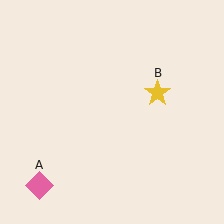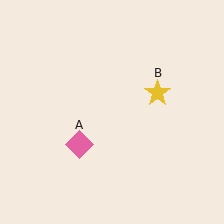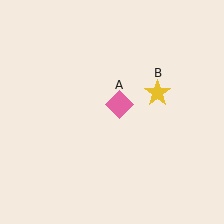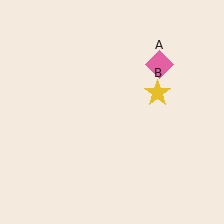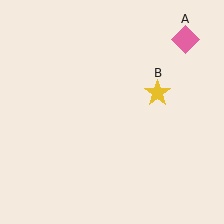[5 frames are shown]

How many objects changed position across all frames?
1 object changed position: pink diamond (object A).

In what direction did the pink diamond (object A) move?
The pink diamond (object A) moved up and to the right.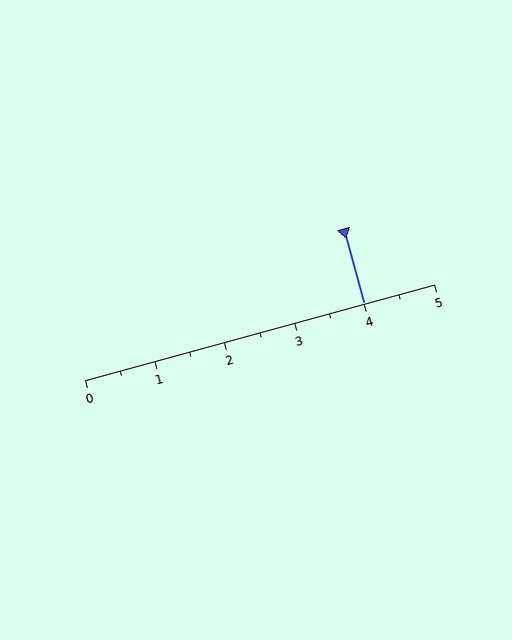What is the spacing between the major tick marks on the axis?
The major ticks are spaced 1 apart.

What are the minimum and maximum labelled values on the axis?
The axis runs from 0 to 5.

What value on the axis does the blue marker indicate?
The marker indicates approximately 4.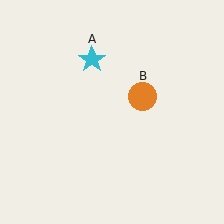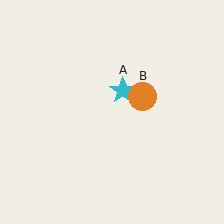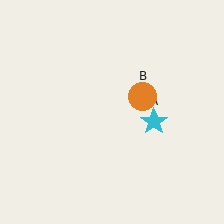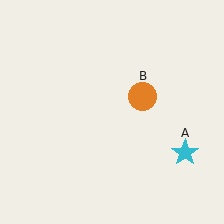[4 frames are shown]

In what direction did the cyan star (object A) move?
The cyan star (object A) moved down and to the right.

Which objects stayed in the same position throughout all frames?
Orange circle (object B) remained stationary.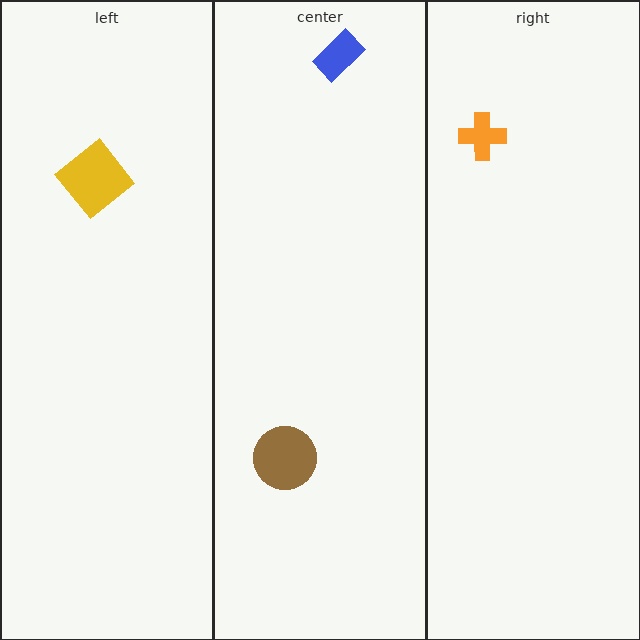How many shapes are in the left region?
1.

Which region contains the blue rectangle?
The center region.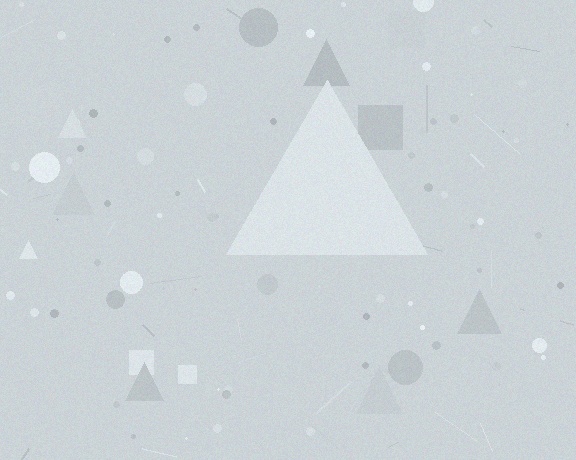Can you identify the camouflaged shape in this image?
The camouflaged shape is a triangle.